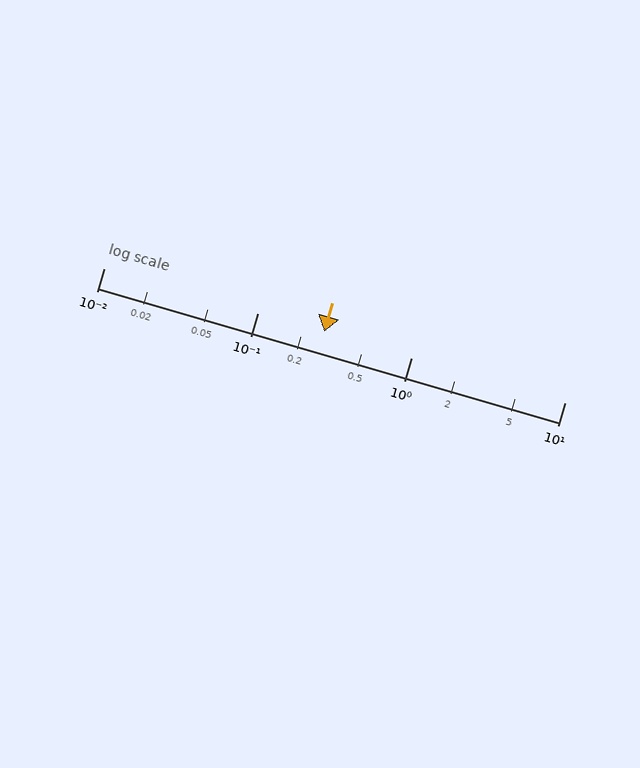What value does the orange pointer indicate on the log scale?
The pointer indicates approximately 0.27.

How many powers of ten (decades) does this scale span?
The scale spans 3 decades, from 0.01 to 10.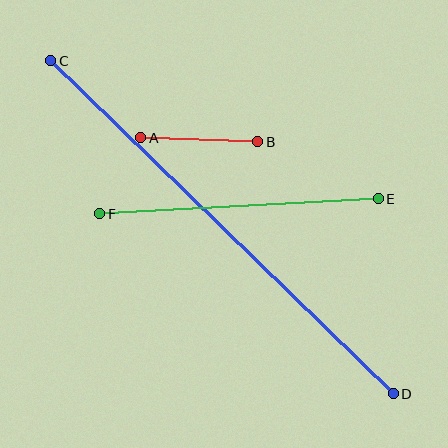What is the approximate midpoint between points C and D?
The midpoint is at approximately (222, 227) pixels.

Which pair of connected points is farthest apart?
Points C and D are farthest apart.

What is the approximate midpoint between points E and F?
The midpoint is at approximately (239, 206) pixels.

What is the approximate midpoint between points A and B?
The midpoint is at approximately (199, 140) pixels.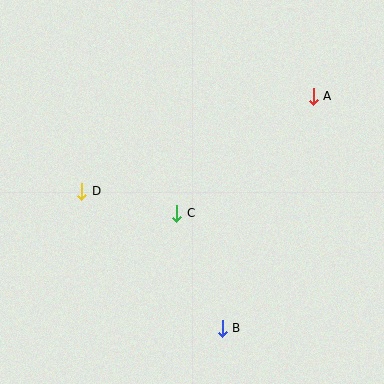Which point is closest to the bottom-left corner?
Point D is closest to the bottom-left corner.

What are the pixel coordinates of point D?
Point D is at (82, 191).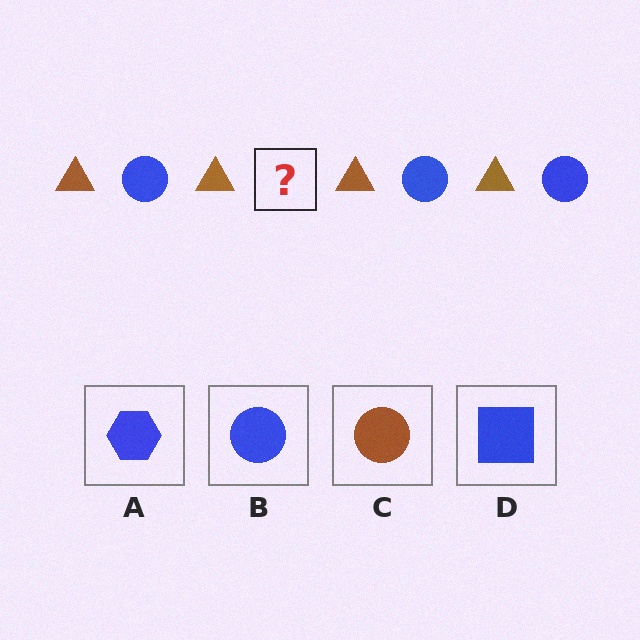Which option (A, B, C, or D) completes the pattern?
B.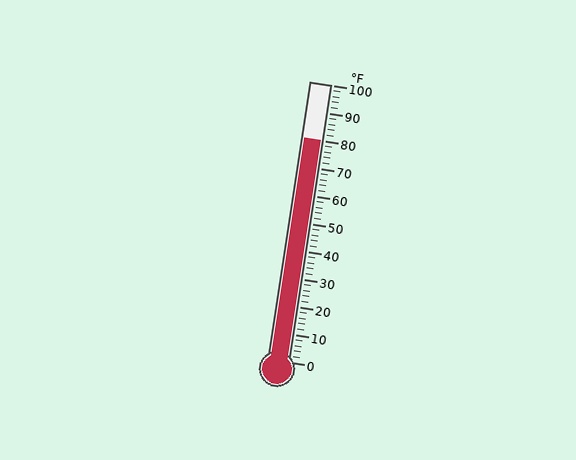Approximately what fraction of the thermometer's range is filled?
The thermometer is filled to approximately 80% of its range.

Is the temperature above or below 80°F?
The temperature is at 80°F.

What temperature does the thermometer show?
The thermometer shows approximately 80°F.